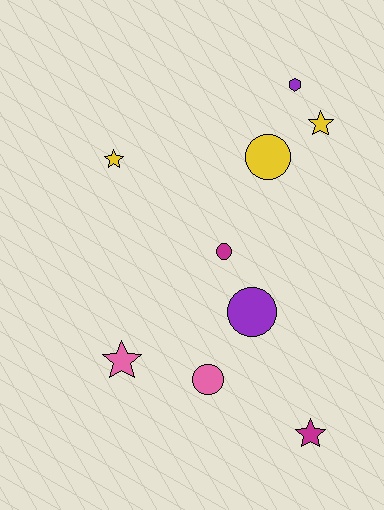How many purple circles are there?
There is 1 purple circle.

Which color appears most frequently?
Yellow, with 3 objects.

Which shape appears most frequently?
Star, with 4 objects.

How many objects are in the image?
There are 9 objects.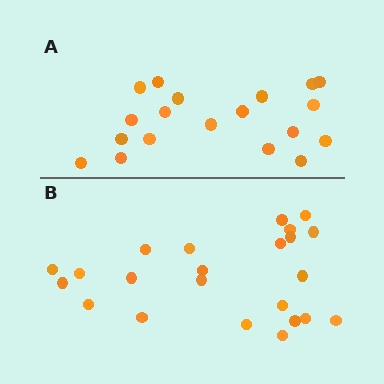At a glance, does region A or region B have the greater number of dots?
Region B (the bottom region) has more dots.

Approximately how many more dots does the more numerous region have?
Region B has about 4 more dots than region A.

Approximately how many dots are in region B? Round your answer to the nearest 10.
About 20 dots. (The exact count is 23, which rounds to 20.)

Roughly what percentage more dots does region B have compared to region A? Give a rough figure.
About 20% more.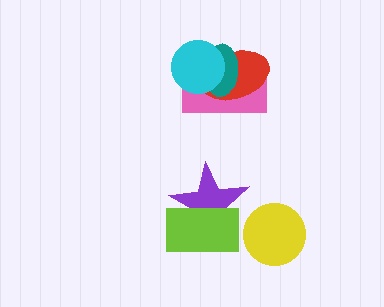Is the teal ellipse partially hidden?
Yes, it is partially covered by another shape.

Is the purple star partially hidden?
Yes, it is partially covered by another shape.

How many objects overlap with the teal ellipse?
3 objects overlap with the teal ellipse.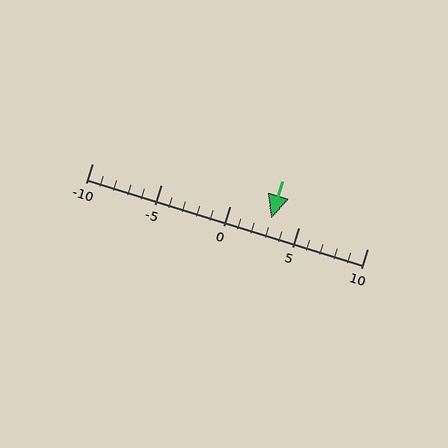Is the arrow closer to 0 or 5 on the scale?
The arrow is closer to 5.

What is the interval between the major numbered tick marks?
The major tick marks are spaced 5 units apart.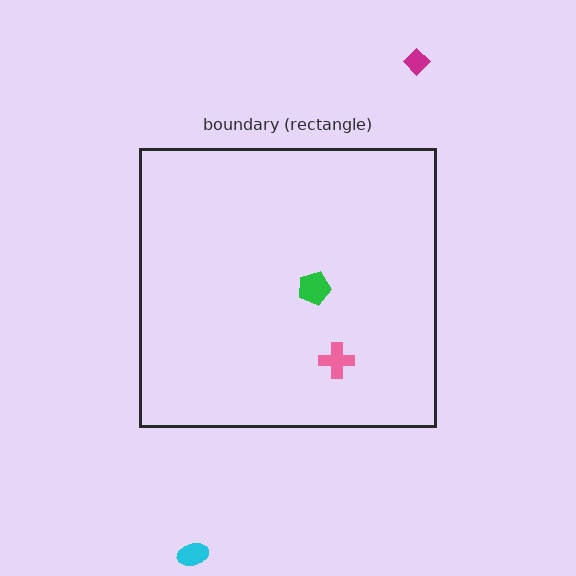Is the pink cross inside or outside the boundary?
Inside.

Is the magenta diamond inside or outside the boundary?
Outside.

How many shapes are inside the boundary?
2 inside, 2 outside.